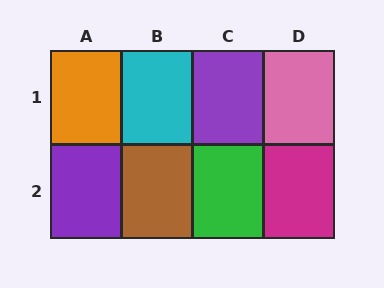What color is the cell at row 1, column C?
Purple.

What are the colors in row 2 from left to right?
Purple, brown, green, magenta.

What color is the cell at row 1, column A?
Orange.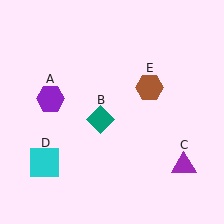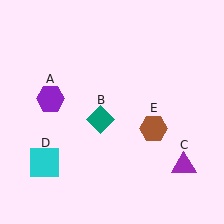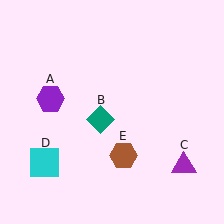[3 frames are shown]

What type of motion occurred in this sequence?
The brown hexagon (object E) rotated clockwise around the center of the scene.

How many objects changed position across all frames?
1 object changed position: brown hexagon (object E).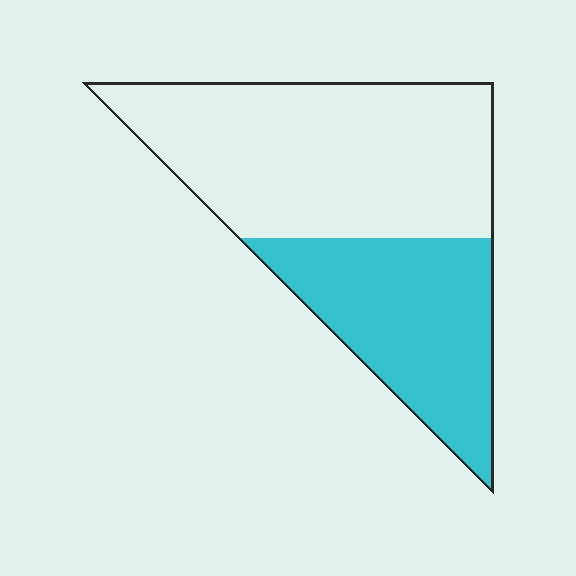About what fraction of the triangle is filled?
About three eighths (3/8).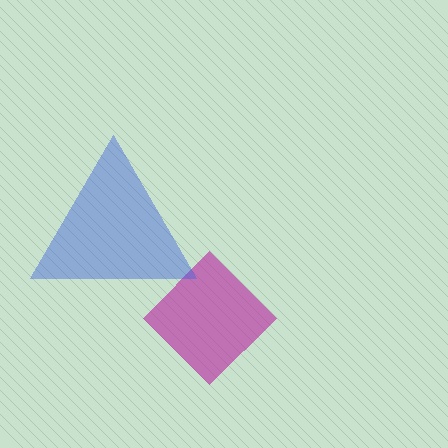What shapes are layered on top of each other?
The layered shapes are: a magenta diamond, a blue triangle.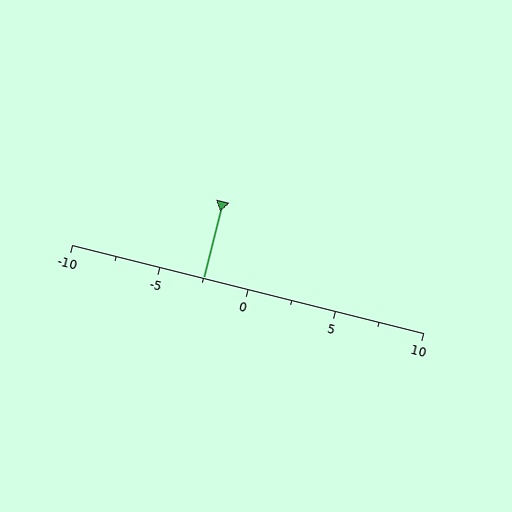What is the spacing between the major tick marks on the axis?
The major ticks are spaced 5 apart.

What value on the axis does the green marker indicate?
The marker indicates approximately -2.5.